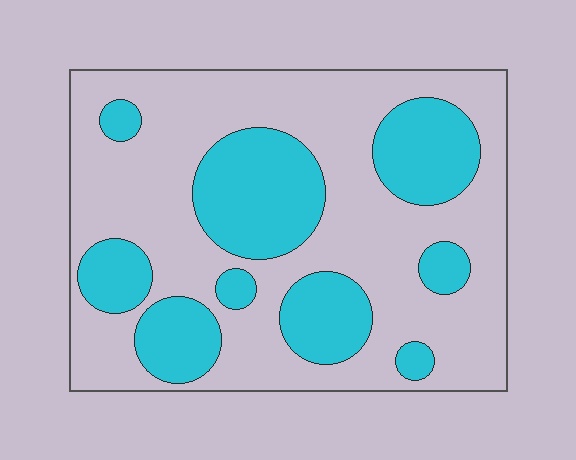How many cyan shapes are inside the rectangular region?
9.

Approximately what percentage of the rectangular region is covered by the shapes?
Approximately 35%.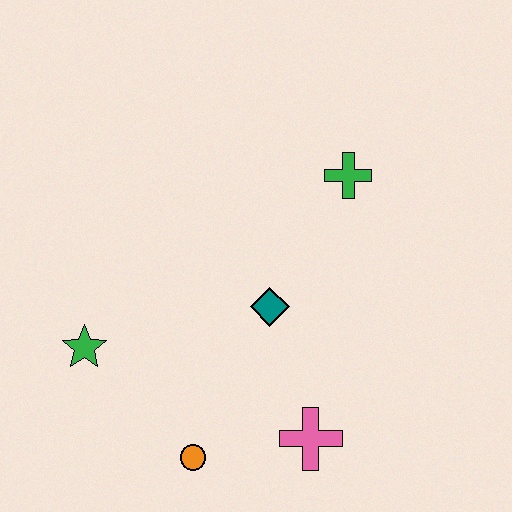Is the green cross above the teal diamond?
Yes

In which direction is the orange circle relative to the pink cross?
The orange circle is to the left of the pink cross.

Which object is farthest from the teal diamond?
The green star is farthest from the teal diamond.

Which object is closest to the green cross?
The teal diamond is closest to the green cross.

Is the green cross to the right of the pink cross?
Yes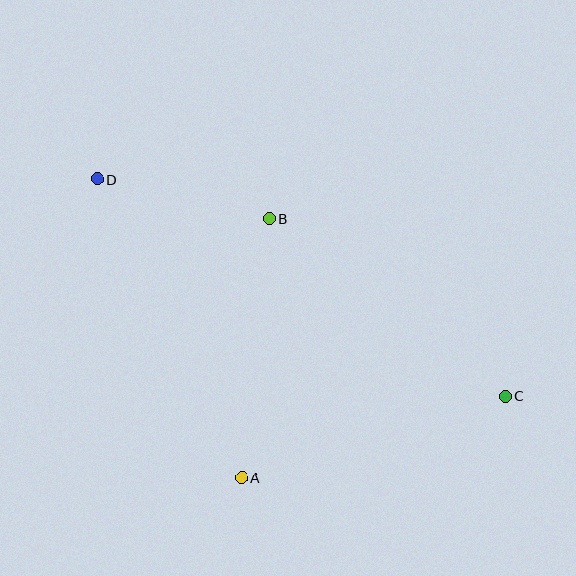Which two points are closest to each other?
Points B and D are closest to each other.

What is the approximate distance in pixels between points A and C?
The distance between A and C is approximately 276 pixels.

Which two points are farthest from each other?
Points C and D are farthest from each other.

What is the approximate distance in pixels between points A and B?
The distance between A and B is approximately 260 pixels.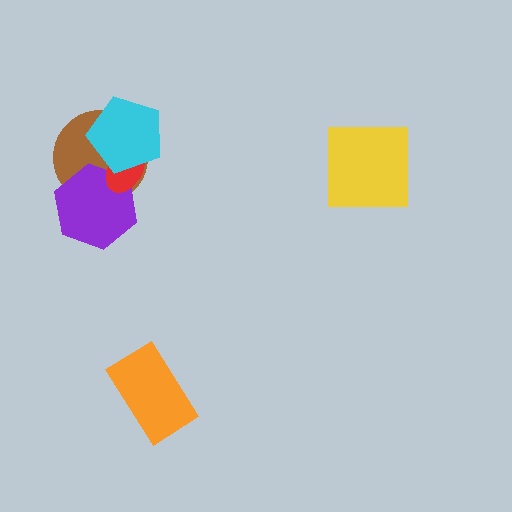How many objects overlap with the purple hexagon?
2 objects overlap with the purple hexagon.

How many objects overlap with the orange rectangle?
0 objects overlap with the orange rectangle.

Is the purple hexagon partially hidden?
Yes, it is partially covered by another shape.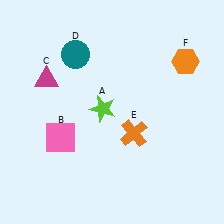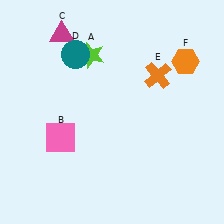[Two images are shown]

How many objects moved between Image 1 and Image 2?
3 objects moved between the two images.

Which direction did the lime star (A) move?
The lime star (A) moved up.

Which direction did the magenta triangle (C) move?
The magenta triangle (C) moved up.